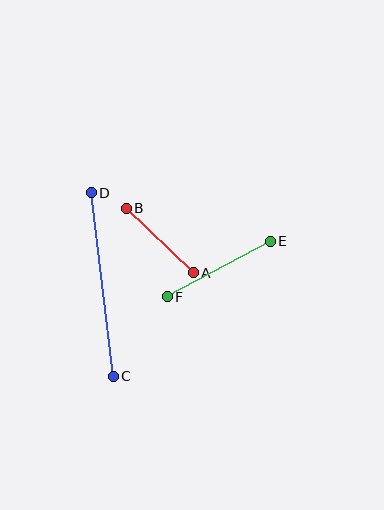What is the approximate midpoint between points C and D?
The midpoint is at approximately (102, 285) pixels.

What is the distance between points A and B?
The distance is approximately 93 pixels.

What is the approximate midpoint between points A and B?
The midpoint is at approximately (160, 240) pixels.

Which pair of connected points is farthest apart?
Points C and D are farthest apart.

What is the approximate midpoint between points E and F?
The midpoint is at approximately (219, 269) pixels.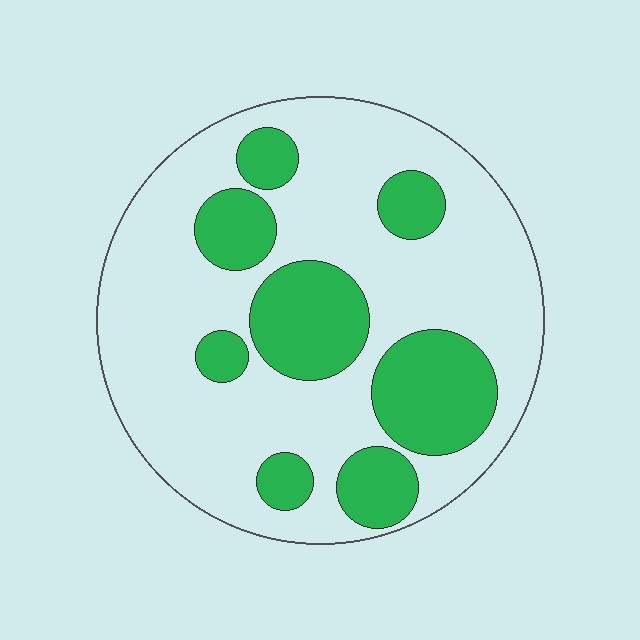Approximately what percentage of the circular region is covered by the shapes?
Approximately 30%.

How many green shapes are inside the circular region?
8.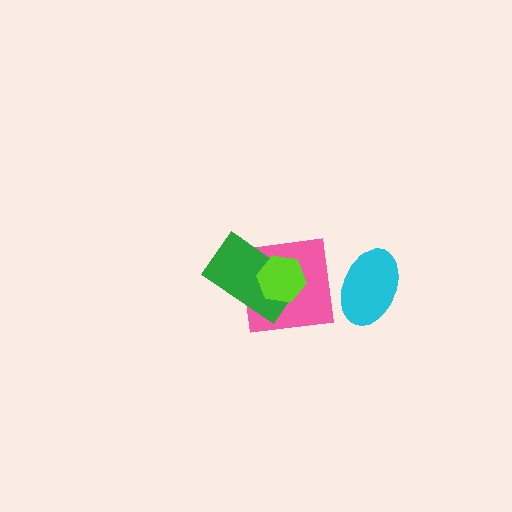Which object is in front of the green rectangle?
The lime hexagon is in front of the green rectangle.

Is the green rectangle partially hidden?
Yes, it is partially covered by another shape.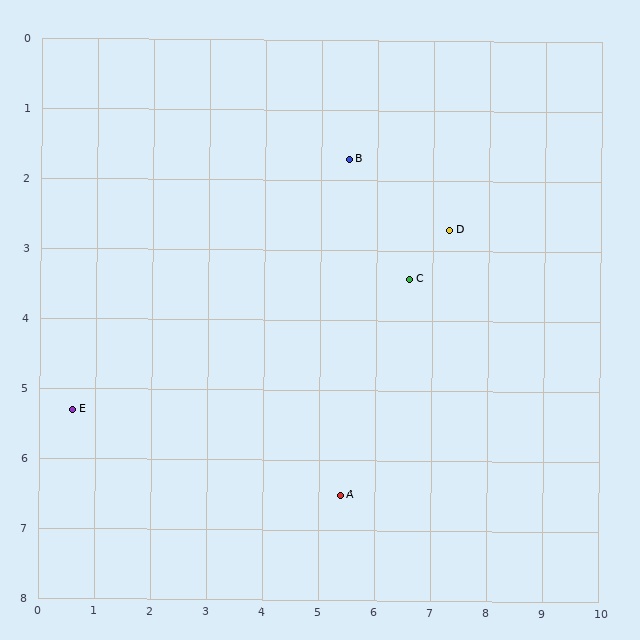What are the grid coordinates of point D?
Point D is at approximately (7.3, 2.7).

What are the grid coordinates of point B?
Point B is at approximately (5.5, 1.7).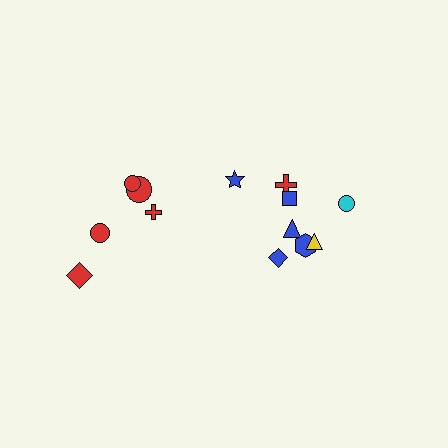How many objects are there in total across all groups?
There are 13 objects.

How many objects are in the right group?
There are 8 objects.